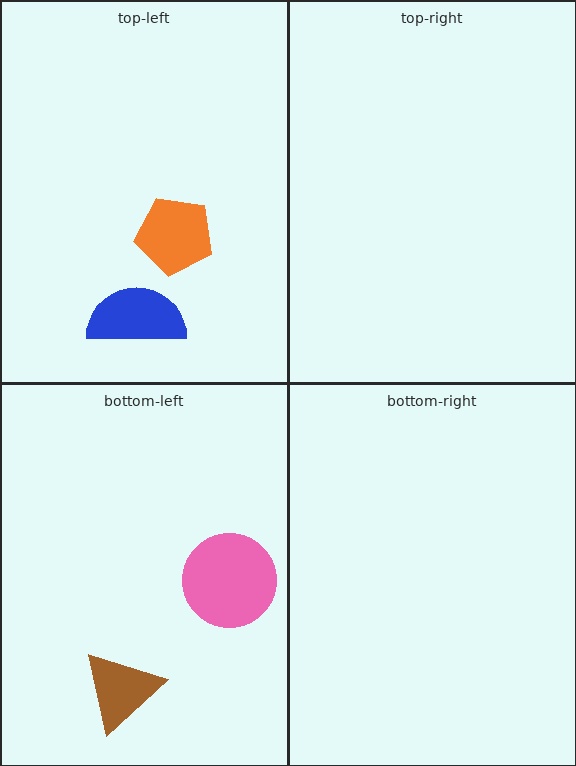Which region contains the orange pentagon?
The top-left region.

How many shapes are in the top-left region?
2.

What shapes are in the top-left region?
The orange pentagon, the blue semicircle.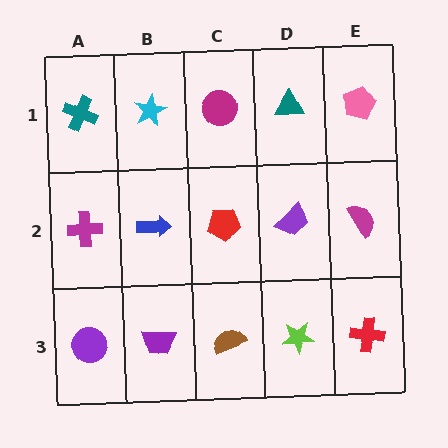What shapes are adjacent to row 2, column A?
A teal cross (row 1, column A), a purple circle (row 3, column A), a blue arrow (row 2, column B).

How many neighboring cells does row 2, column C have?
4.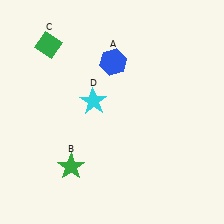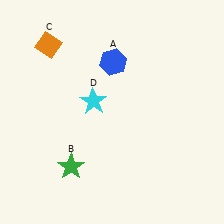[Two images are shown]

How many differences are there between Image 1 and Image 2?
There is 1 difference between the two images.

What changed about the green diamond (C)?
In Image 1, C is green. In Image 2, it changed to orange.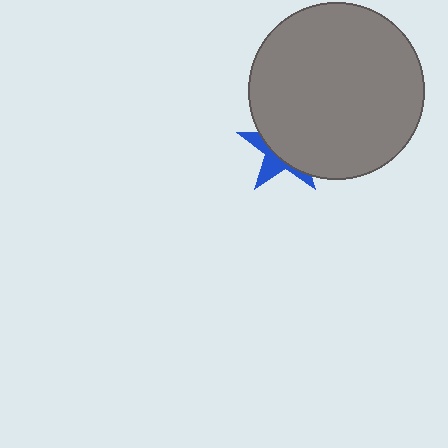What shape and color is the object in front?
The object in front is a gray circle.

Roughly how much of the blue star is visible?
A small part of it is visible (roughly 34%).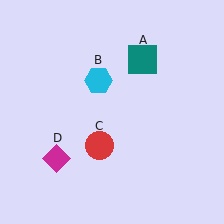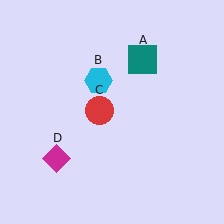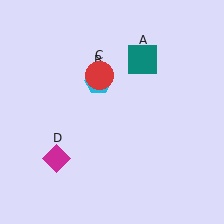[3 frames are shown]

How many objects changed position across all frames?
1 object changed position: red circle (object C).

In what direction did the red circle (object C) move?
The red circle (object C) moved up.